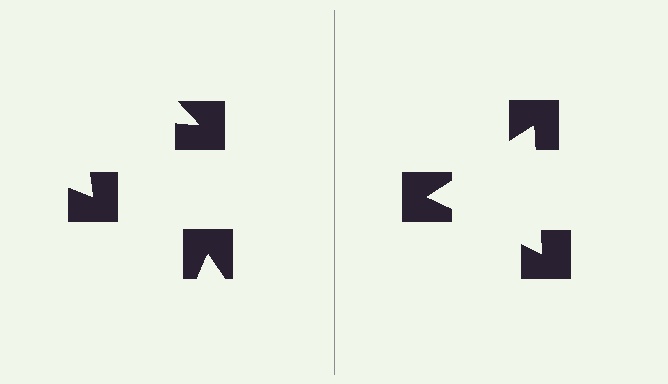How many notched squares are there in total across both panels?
6 — 3 on each side.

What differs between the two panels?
The notched squares are positioned identically on both sides; only the wedge orientations differ. On the right they align to a triangle; on the left they are misaligned.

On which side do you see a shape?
An illusory triangle appears on the right side. On the left side the wedge cuts are rotated, so no coherent shape forms.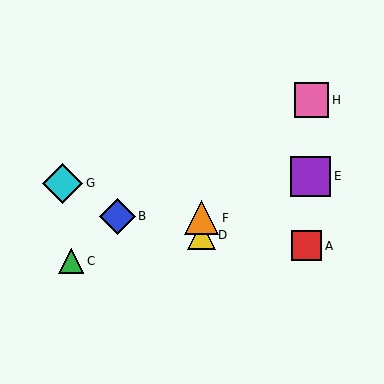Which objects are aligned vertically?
Objects D, F are aligned vertically.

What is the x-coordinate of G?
Object G is at x≈63.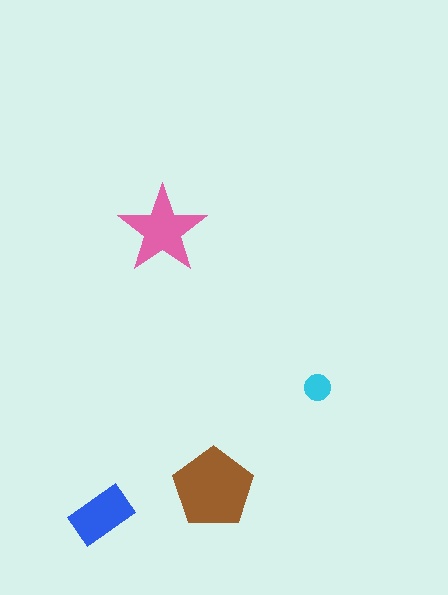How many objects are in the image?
There are 4 objects in the image.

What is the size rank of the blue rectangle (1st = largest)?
3rd.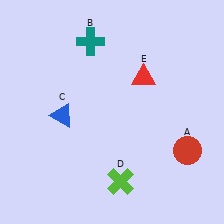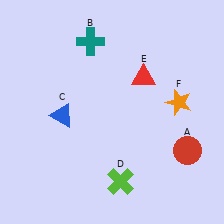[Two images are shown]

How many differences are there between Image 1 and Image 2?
There is 1 difference between the two images.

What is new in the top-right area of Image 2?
An orange star (F) was added in the top-right area of Image 2.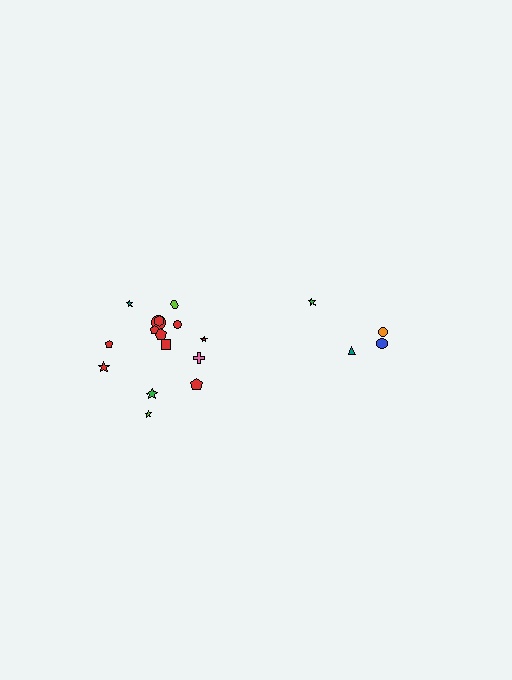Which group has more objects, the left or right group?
The left group.